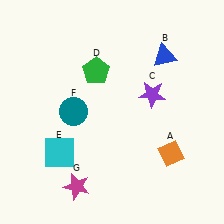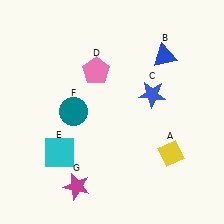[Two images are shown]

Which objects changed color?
A changed from orange to yellow. C changed from purple to blue. D changed from green to pink.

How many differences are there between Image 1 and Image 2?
There are 3 differences between the two images.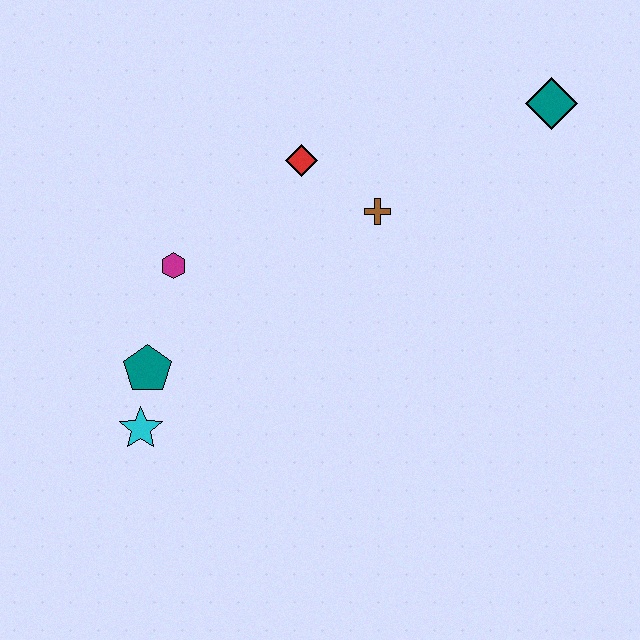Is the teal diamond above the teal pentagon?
Yes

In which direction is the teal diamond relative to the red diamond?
The teal diamond is to the right of the red diamond.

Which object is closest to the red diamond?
The brown cross is closest to the red diamond.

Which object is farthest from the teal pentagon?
The teal diamond is farthest from the teal pentagon.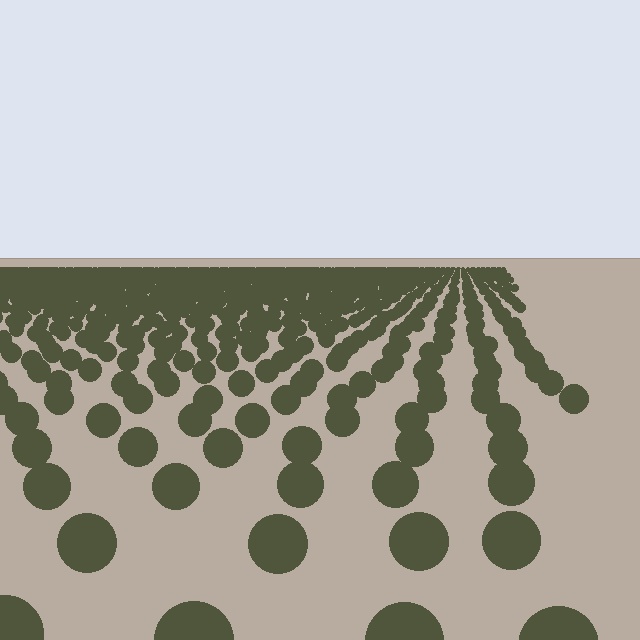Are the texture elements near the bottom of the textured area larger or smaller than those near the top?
Larger. Near the bottom, elements are closer to the viewer and appear at a bigger on-screen size.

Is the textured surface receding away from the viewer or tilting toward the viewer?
The surface is receding away from the viewer. Texture elements get smaller and denser toward the top.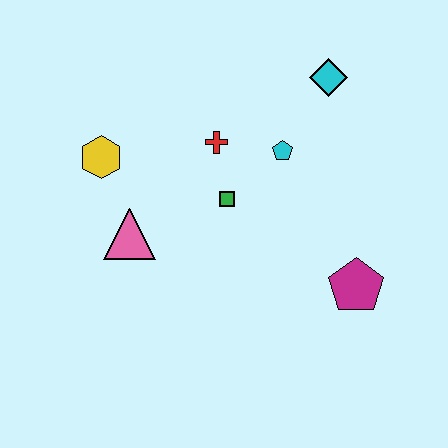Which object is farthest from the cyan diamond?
The pink triangle is farthest from the cyan diamond.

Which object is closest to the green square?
The red cross is closest to the green square.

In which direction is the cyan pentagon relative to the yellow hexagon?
The cyan pentagon is to the right of the yellow hexagon.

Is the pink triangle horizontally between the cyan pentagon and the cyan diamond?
No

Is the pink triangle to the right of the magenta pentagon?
No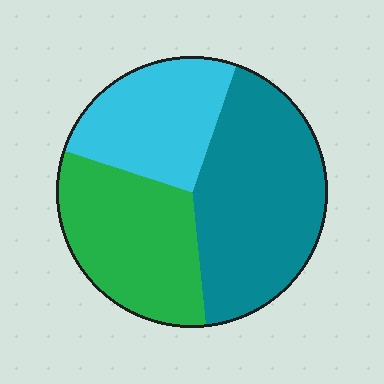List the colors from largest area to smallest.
From largest to smallest: teal, green, cyan.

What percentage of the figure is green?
Green covers roughly 30% of the figure.